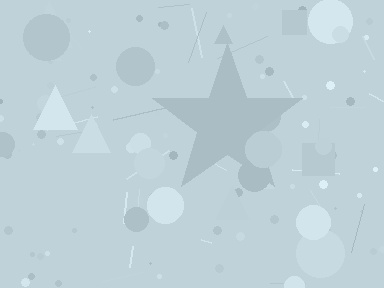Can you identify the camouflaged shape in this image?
The camouflaged shape is a star.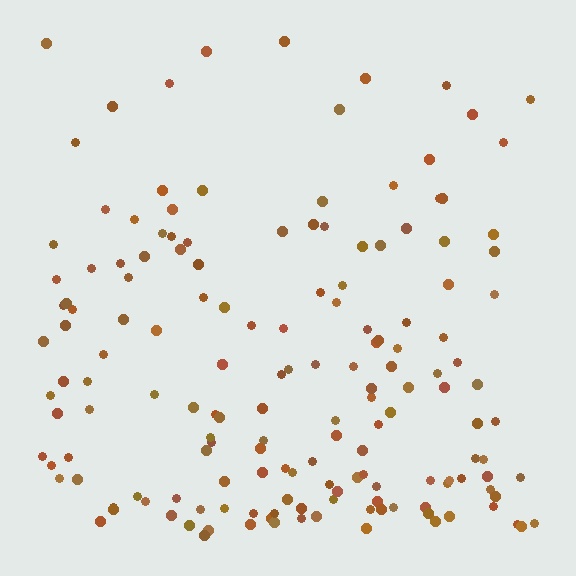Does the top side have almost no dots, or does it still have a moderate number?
Still a moderate number, just noticeably fewer than the bottom.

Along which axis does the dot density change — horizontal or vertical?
Vertical.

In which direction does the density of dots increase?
From top to bottom, with the bottom side densest.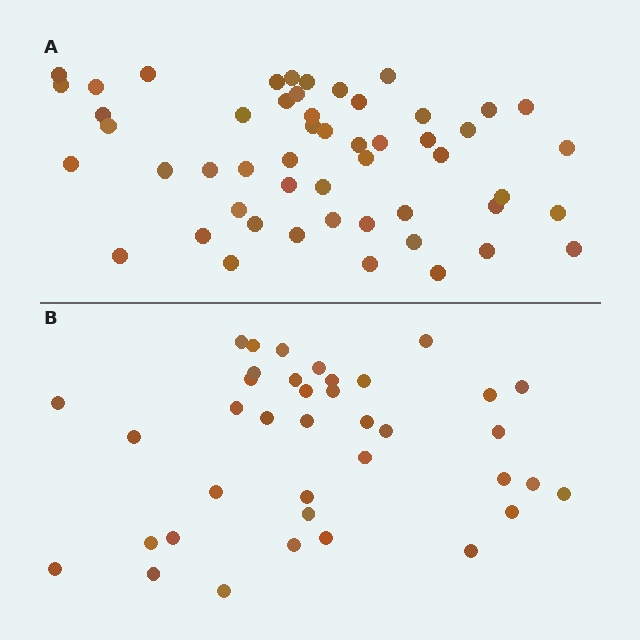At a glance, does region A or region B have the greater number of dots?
Region A (the top region) has more dots.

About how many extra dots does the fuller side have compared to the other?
Region A has approximately 15 more dots than region B.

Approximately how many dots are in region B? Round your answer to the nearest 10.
About 40 dots. (The exact count is 38, which rounds to 40.)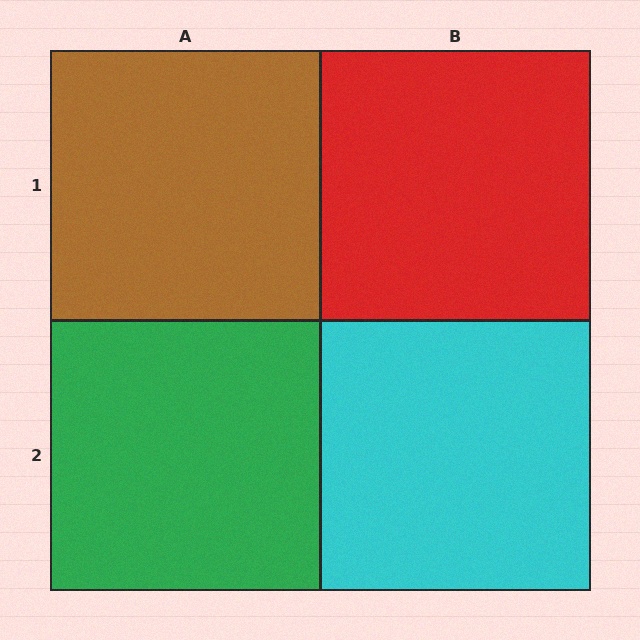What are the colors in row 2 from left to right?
Green, cyan.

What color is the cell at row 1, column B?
Red.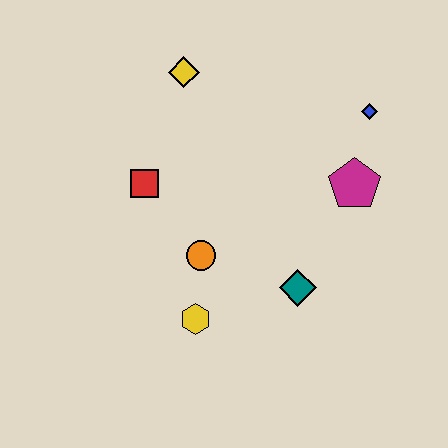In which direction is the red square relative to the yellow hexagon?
The red square is above the yellow hexagon.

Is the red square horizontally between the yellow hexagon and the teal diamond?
No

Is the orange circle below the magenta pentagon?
Yes